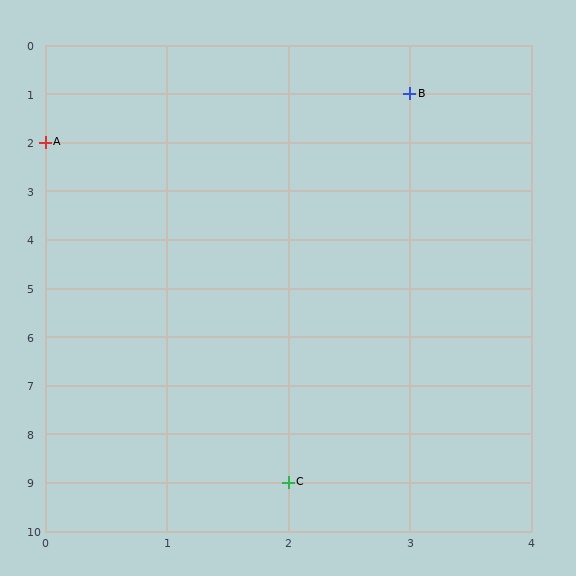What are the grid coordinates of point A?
Point A is at grid coordinates (0, 2).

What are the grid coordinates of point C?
Point C is at grid coordinates (2, 9).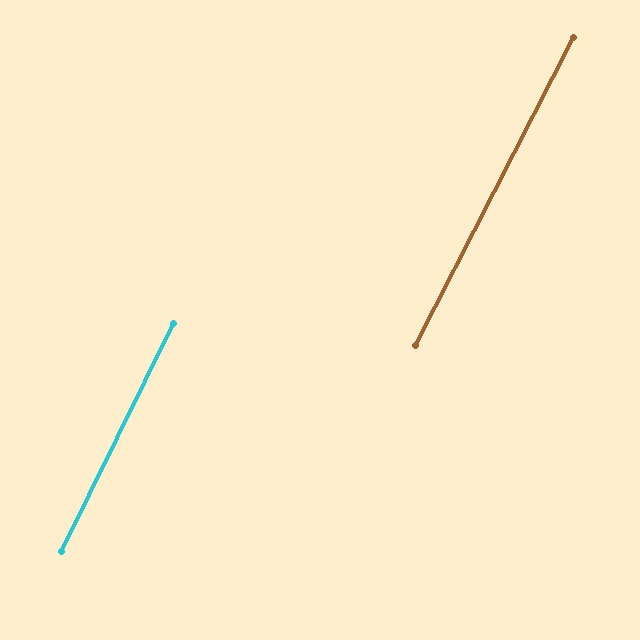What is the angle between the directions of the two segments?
Approximately 1 degree.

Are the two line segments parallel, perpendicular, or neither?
Parallel — their directions differ by only 0.9°.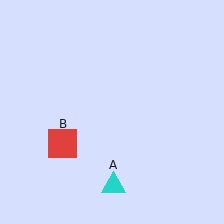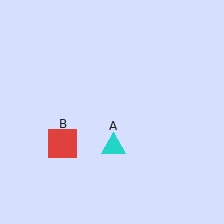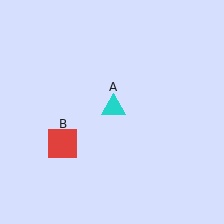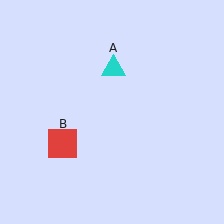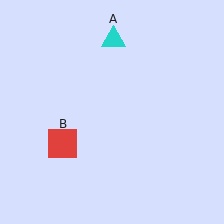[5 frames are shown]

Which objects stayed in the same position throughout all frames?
Red square (object B) remained stationary.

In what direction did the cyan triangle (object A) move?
The cyan triangle (object A) moved up.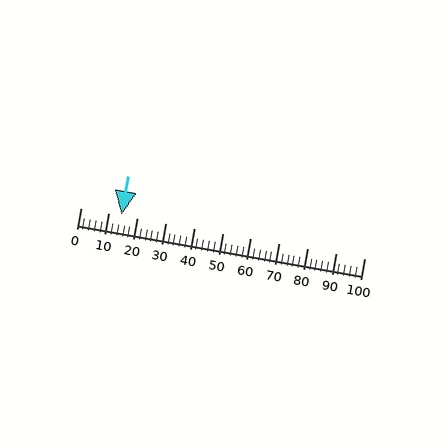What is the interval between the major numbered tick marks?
The major tick marks are spaced 10 units apart.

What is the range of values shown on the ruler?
The ruler shows values from 0 to 100.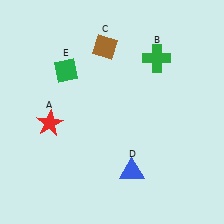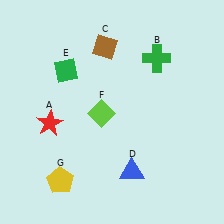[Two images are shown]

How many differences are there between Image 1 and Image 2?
There are 2 differences between the two images.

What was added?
A lime diamond (F), a yellow pentagon (G) were added in Image 2.